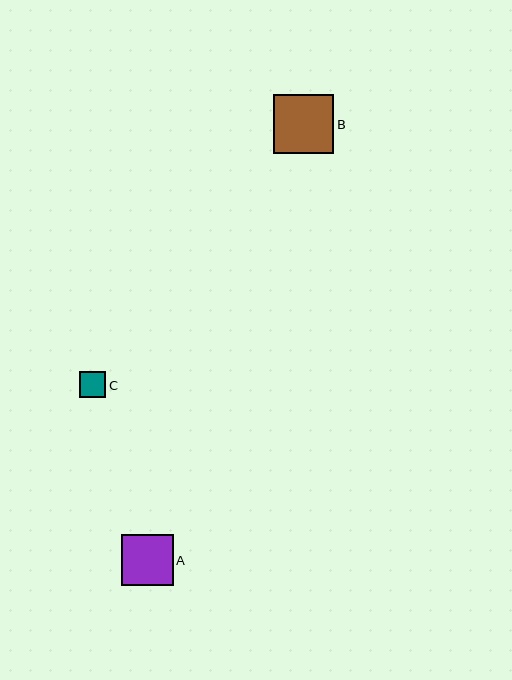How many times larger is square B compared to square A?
Square B is approximately 1.2 times the size of square A.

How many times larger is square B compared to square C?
Square B is approximately 2.3 times the size of square C.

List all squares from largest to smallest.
From largest to smallest: B, A, C.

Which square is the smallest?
Square C is the smallest with a size of approximately 26 pixels.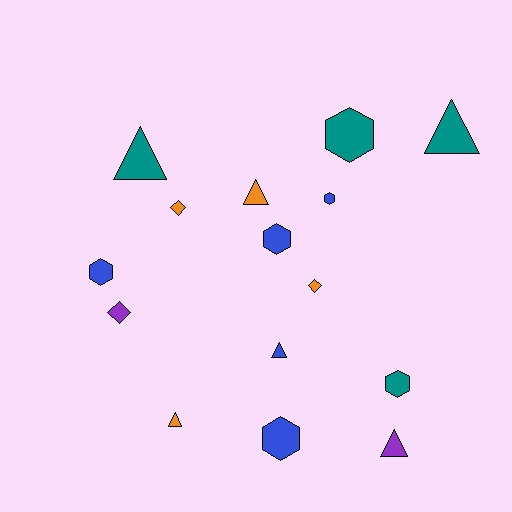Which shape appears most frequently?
Triangle, with 6 objects.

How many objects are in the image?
There are 15 objects.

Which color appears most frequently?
Blue, with 5 objects.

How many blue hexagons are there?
There are 4 blue hexagons.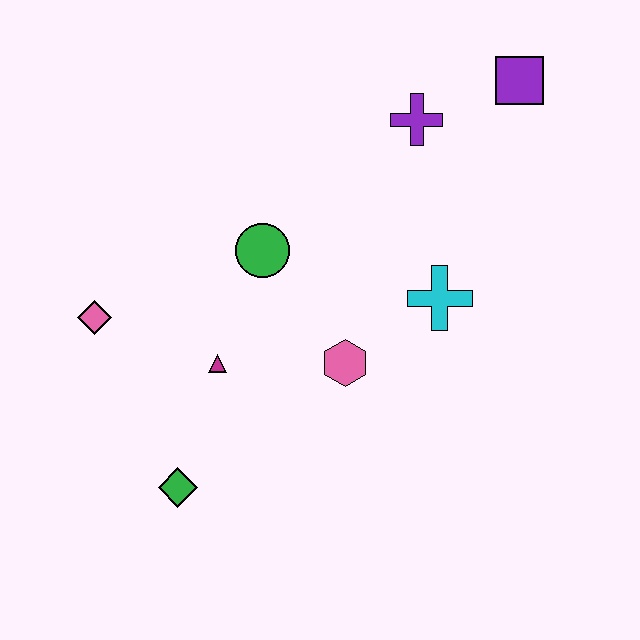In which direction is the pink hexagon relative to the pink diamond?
The pink hexagon is to the right of the pink diamond.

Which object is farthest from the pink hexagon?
The purple square is farthest from the pink hexagon.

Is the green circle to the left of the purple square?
Yes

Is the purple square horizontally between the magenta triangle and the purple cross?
No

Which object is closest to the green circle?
The magenta triangle is closest to the green circle.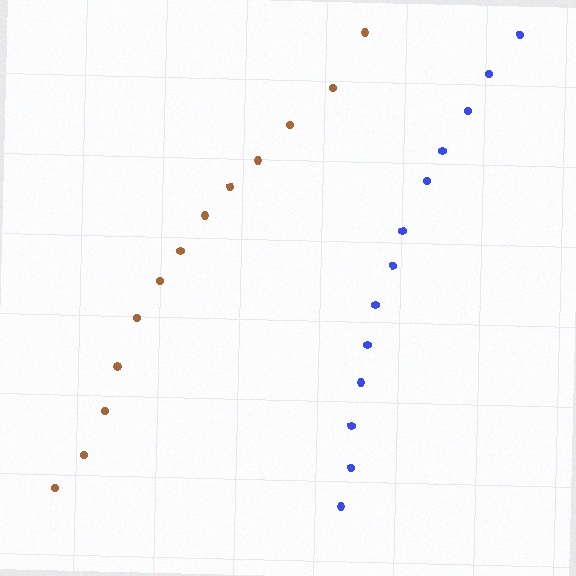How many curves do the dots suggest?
There are 2 distinct paths.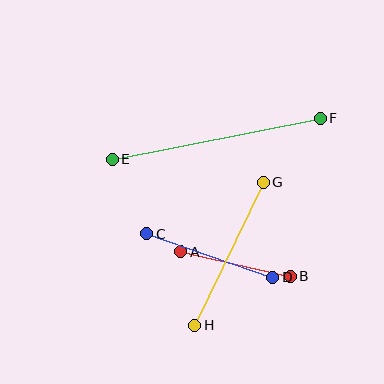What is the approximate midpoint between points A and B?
The midpoint is at approximately (235, 264) pixels.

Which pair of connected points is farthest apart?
Points E and F are farthest apart.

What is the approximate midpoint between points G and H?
The midpoint is at approximately (229, 254) pixels.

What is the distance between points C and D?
The distance is approximately 133 pixels.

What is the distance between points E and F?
The distance is approximately 212 pixels.